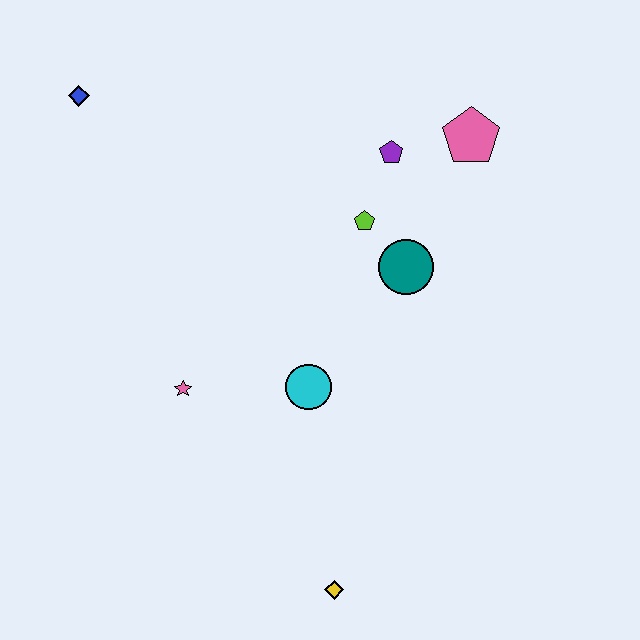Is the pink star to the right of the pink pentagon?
No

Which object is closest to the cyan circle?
The pink star is closest to the cyan circle.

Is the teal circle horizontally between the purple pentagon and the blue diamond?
No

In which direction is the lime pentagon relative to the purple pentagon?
The lime pentagon is below the purple pentagon.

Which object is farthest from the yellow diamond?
The blue diamond is farthest from the yellow diamond.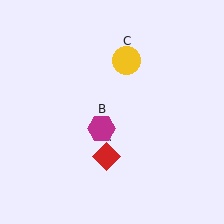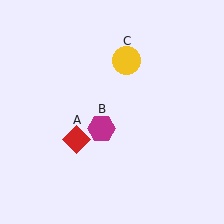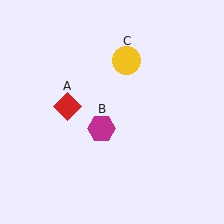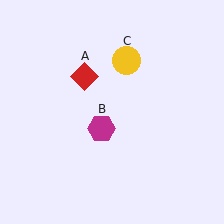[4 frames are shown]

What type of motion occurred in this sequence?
The red diamond (object A) rotated clockwise around the center of the scene.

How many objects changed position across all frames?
1 object changed position: red diamond (object A).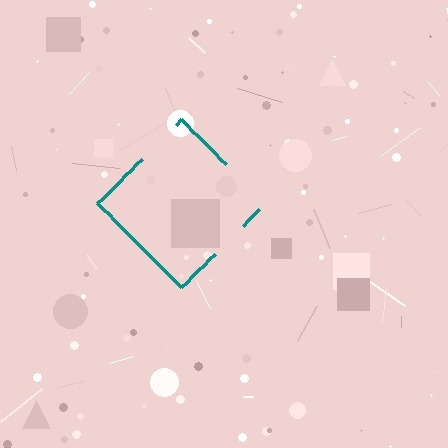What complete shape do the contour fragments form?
The contour fragments form a diamond.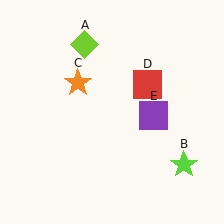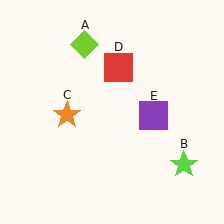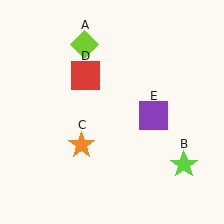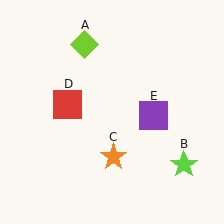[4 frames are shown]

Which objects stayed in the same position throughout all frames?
Lime diamond (object A) and lime star (object B) and purple square (object E) remained stationary.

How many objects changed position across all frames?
2 objects changed position: orange star (object C), red square (object D).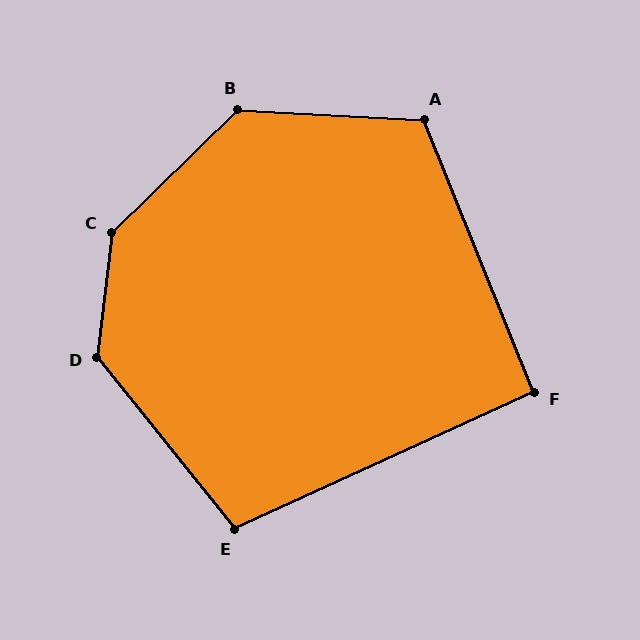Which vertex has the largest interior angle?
C, at approximately 141 degrees.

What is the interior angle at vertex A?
Approximately 115 degrees (obtuse).